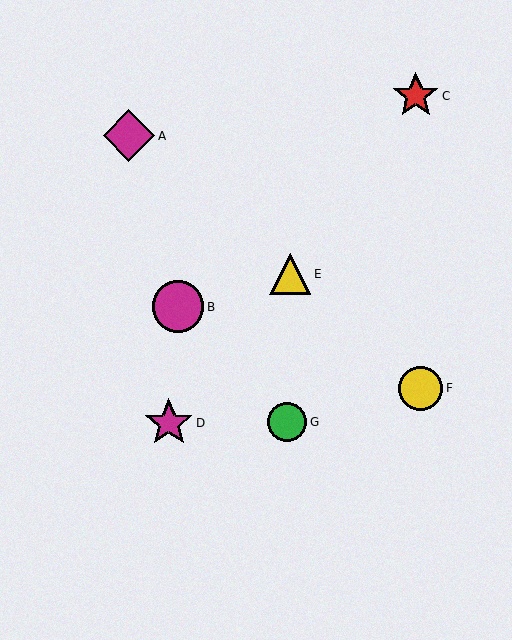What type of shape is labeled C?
Shape C is a red star.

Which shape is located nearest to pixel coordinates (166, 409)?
The magenta star (labeled D) at (169, 423) is nearest to that location.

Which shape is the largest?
The magenta diamond (labeled A) is the largest.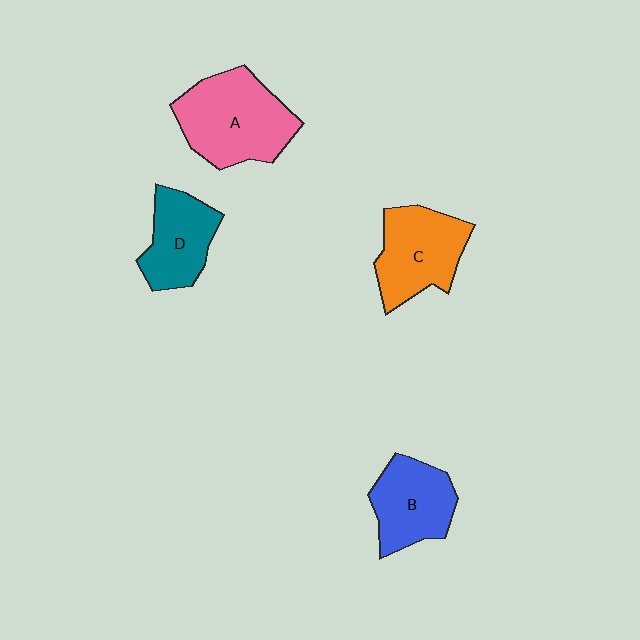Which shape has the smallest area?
Shape D (teal).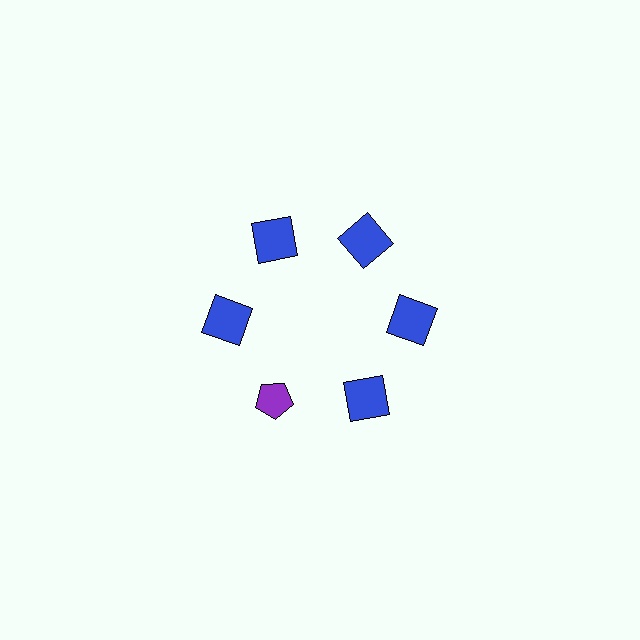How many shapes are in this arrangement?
There are 6 shapes arranged in a ring pattern.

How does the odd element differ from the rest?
It differs in both color (purple instead of blue) and shape (pentagon instead of square).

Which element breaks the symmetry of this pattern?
The purple pentagon at roughly the 7 o'clock position breaks the symmetry. All other shapes are blue squares.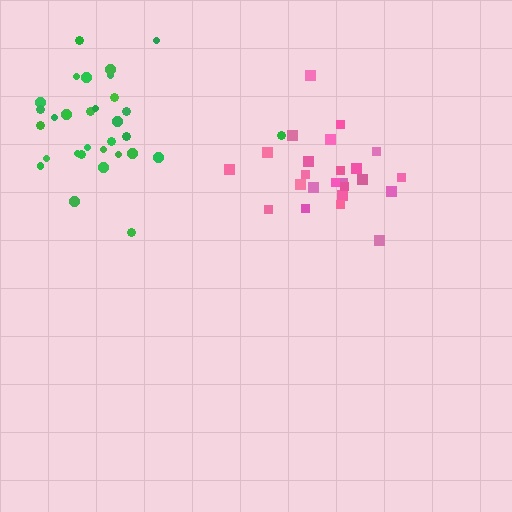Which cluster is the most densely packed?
Pink.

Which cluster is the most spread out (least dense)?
Green.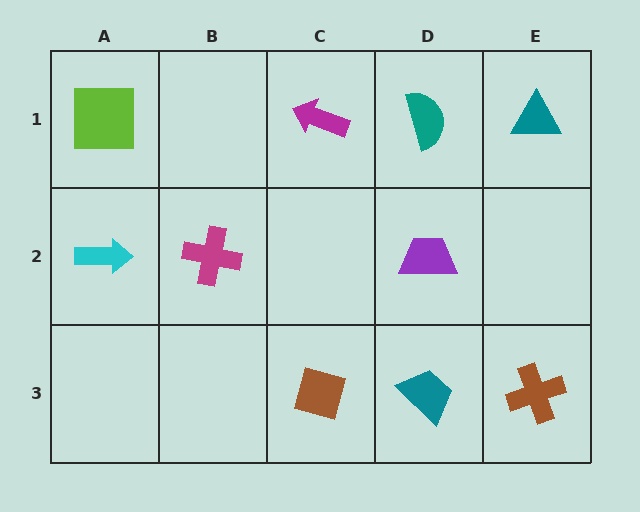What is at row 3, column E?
A brown cross.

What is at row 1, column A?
A lime square.